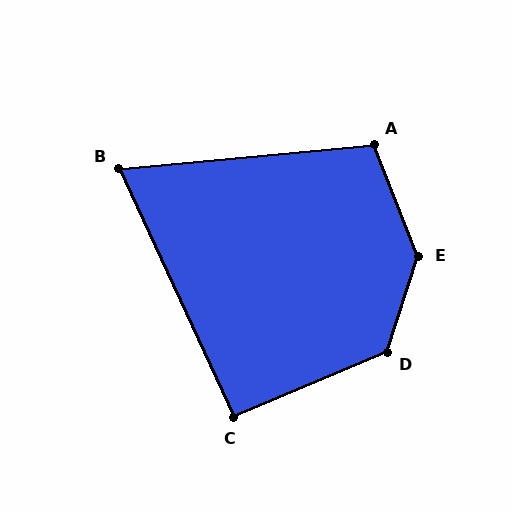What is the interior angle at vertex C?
Approximately 92 degrees (approximately right).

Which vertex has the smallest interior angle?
B, at approximately 71 degrees.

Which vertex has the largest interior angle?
E, at approximately 140 degrees.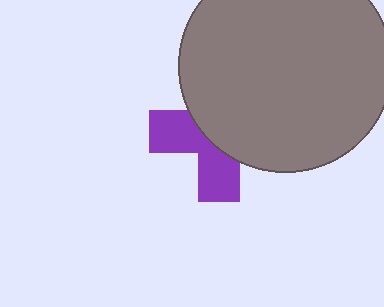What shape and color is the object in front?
The object in front is a gray circle.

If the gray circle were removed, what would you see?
You would see the complete purple cross.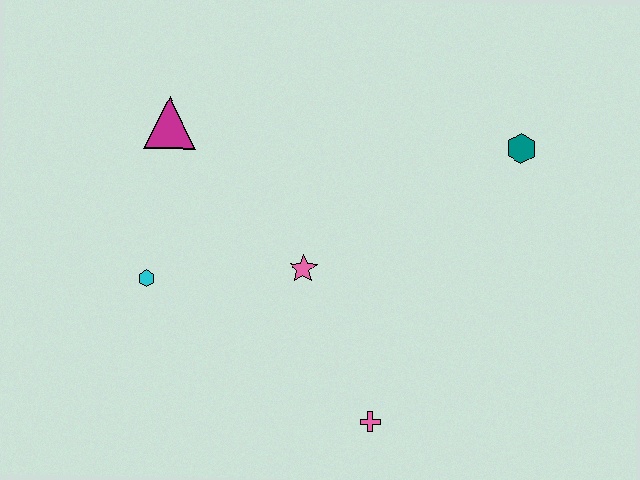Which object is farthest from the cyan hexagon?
The teal hexagon is farthest from the cyan hexagon.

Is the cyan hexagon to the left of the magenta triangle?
Yes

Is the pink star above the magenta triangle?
No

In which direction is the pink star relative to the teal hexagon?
The pink star is to the left of the teal hexagon.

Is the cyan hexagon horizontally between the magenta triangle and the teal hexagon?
No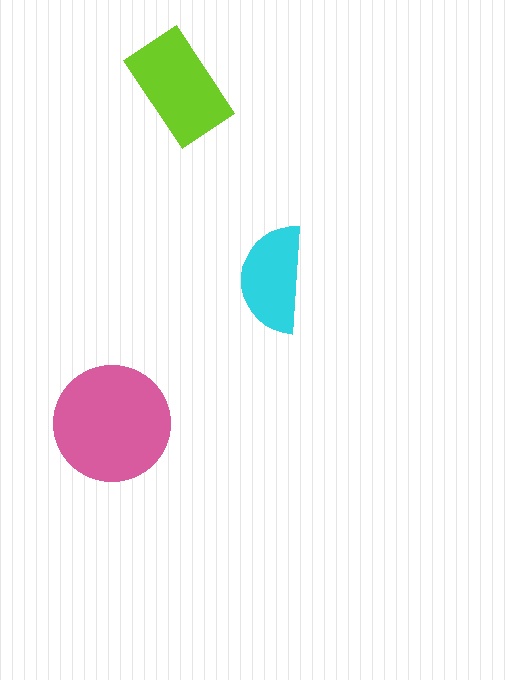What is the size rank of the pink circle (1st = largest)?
1st.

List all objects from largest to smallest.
The pink circle, the lime rectangle, the cyan semicircle.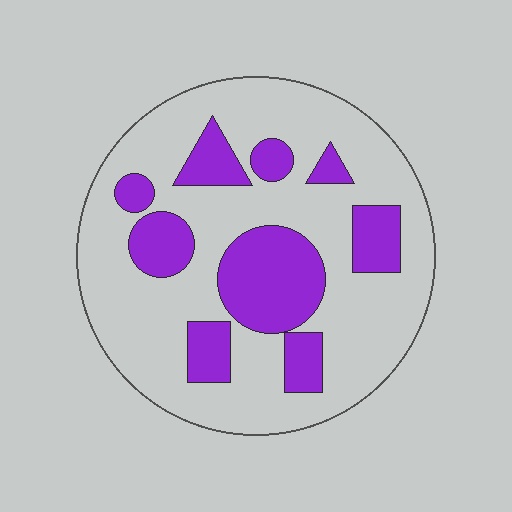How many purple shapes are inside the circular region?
9.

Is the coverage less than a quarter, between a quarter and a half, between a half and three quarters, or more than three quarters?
Between a quarter and a half.